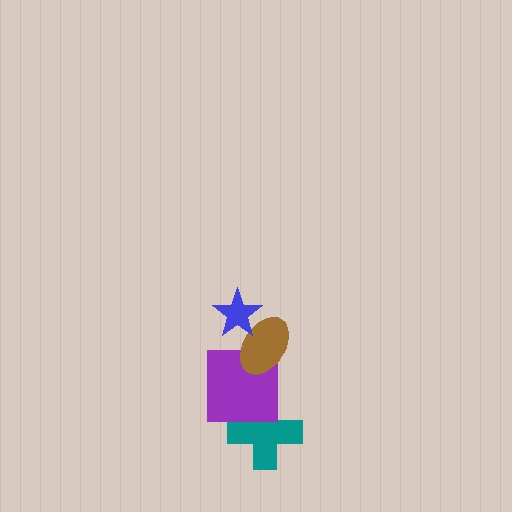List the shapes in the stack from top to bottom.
From top to bottom: the blue star, the brown ellipse, the purple square, the teal cross.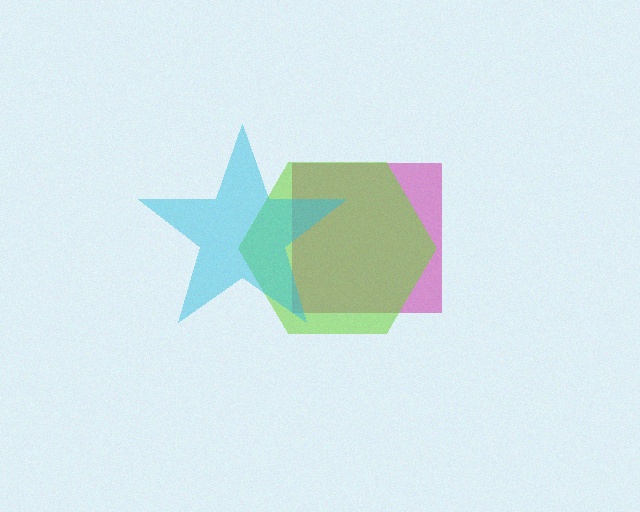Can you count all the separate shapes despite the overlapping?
Yes, there are 3 separate shapes.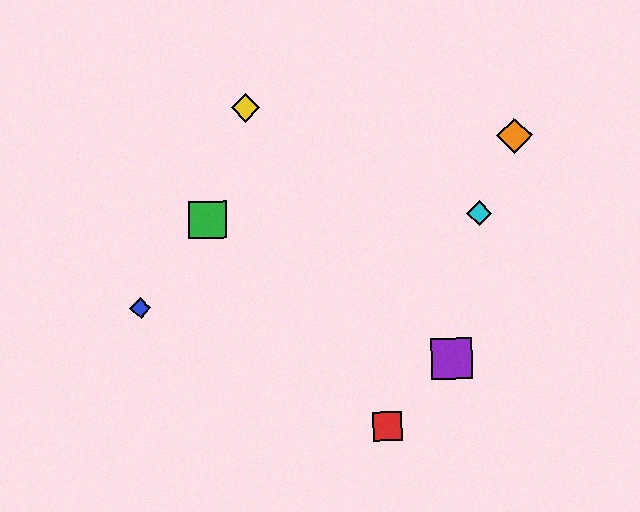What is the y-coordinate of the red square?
The red square is at y≈426.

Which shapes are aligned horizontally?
The green square, the cyan diamond are aligned horizontally.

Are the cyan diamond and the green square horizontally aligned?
Yes, both are at y≈213.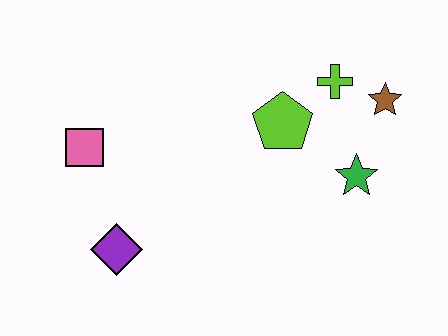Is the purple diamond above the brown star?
No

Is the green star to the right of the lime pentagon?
Yes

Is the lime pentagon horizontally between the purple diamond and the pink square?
No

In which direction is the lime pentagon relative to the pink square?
The lime pentagon is to the right of the pink square.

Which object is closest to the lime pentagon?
The lime cross is closest to the lime pentagon.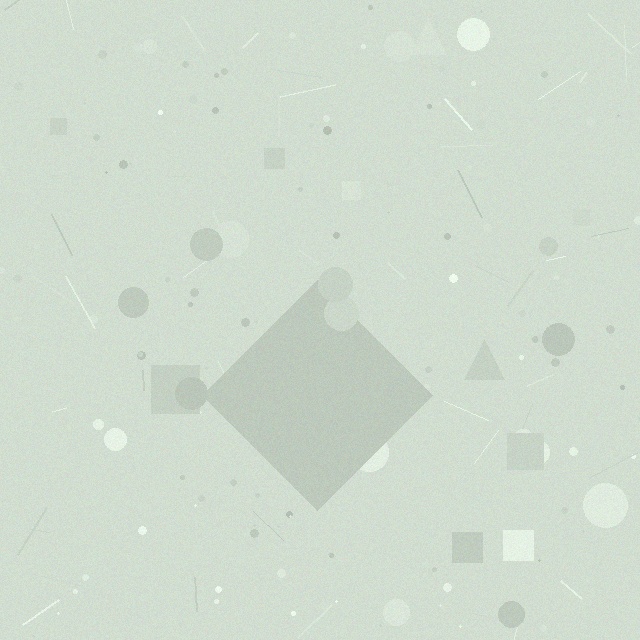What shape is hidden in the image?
A diamond is hidden in the image.